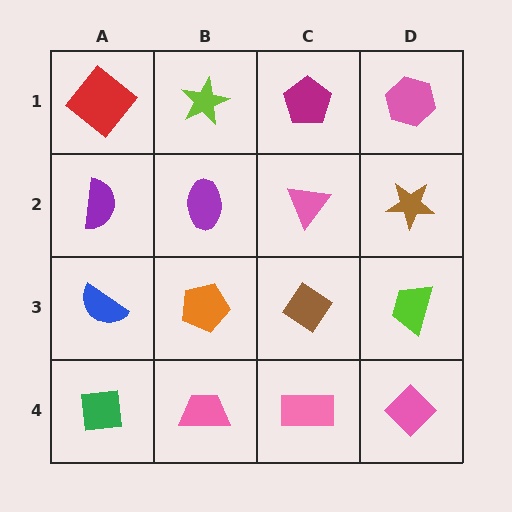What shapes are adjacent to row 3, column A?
A purple semicircle (row 2, column A), a green square (row 4, column A), an orange pentagon (row 3, column B).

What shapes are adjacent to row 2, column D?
A pink hexagon (row 1, column D), a lime trapezoid (row 3, column D), a pink triangle (row 2, column C).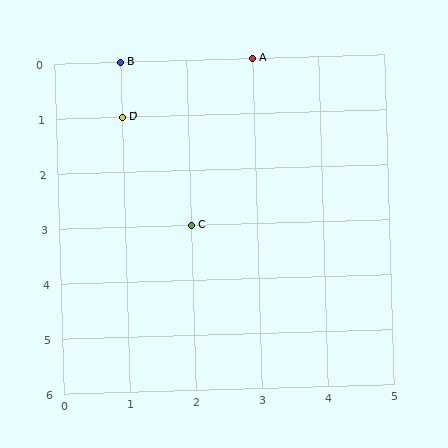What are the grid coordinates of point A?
Point A is at grid coordinates (3, 0).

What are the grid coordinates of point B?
Point B is at grid coordinates (1, 0).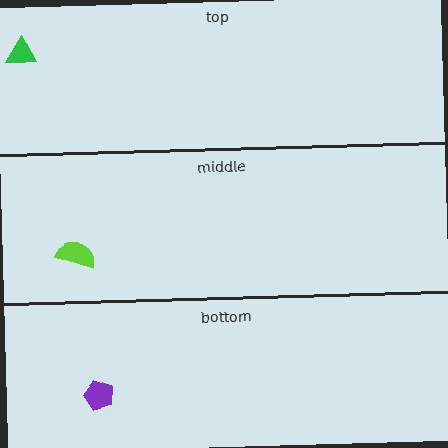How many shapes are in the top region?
1.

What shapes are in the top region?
The green triangle.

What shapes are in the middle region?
The lime semicircle.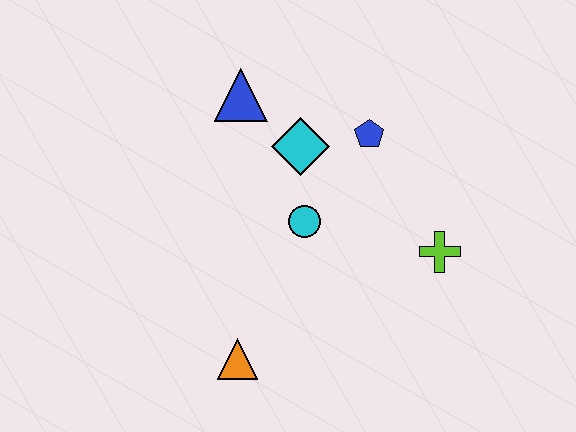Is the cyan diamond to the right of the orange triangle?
Yes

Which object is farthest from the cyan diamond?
The orange triangle is farthest from the cyan diamond.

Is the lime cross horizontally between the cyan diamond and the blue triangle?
No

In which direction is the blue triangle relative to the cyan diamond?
The blue triangle is to the left of the cyan diamond.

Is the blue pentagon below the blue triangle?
Yes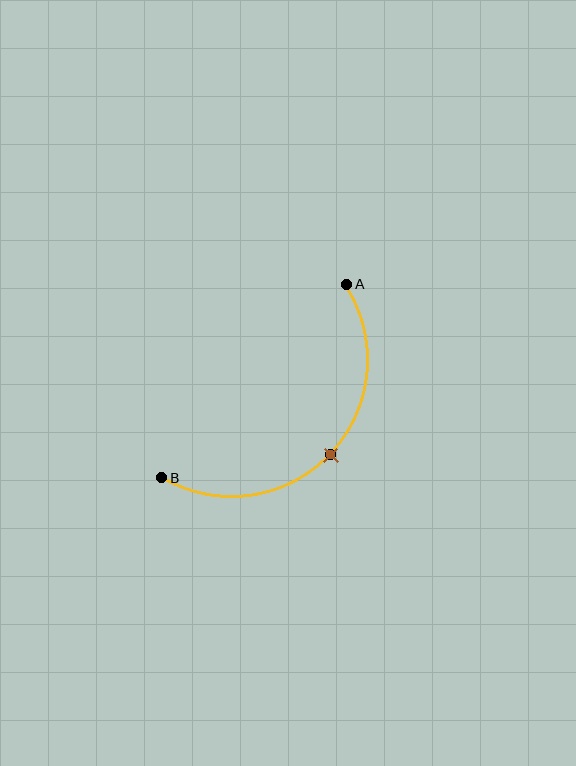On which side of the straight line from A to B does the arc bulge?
The arc bulges below and to the right of the straight line connecting A and B.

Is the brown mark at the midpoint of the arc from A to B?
Yes. The brown mark lies on the arc at equal arc-length from both A and B — it is the arc midpoint.